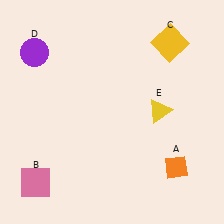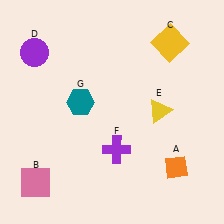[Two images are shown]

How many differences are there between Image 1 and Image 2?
There are 2 differences between the two images.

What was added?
A purple cross (F), a teal hexagon (G) were added in Image 2.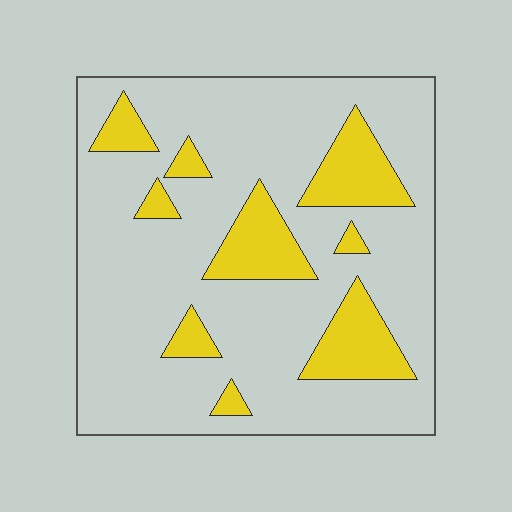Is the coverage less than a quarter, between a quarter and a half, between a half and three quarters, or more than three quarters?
Less than a quarter.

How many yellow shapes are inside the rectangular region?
9.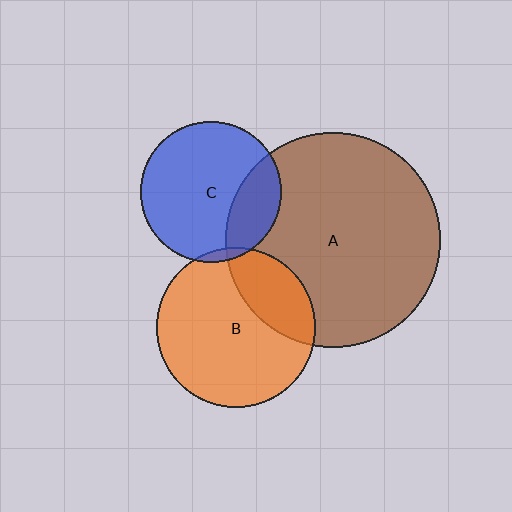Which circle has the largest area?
Circle A (brown).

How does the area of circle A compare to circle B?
Approximately 1.8 times.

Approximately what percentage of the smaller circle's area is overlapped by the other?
Approximately 5%.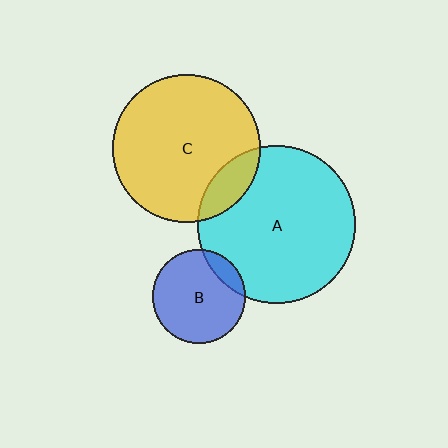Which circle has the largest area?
Circle A (cyan).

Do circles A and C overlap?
Yes.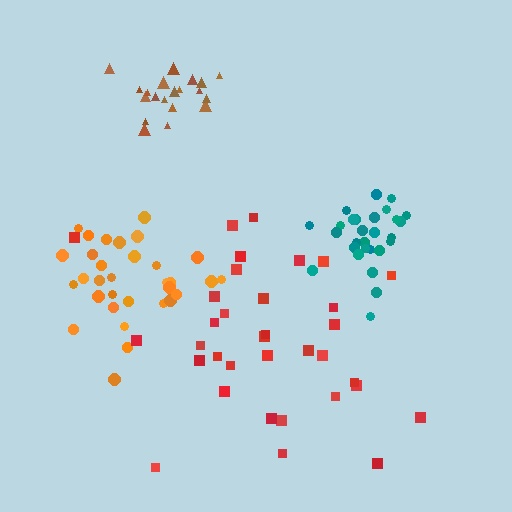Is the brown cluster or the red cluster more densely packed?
Brown.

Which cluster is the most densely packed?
Brown.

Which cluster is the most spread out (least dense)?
Red.